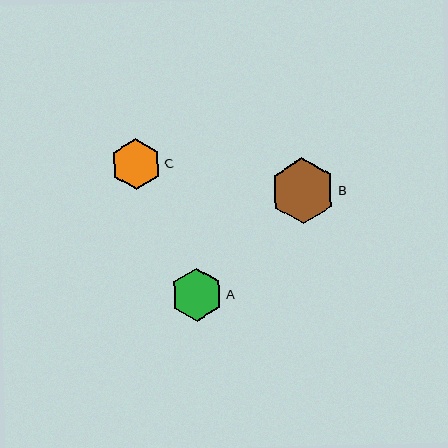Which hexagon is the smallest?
Hexagon C is the smallest with a size of approximately 51 pixels.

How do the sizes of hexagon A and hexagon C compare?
Hexagon A and hexagon C are approximately the same size.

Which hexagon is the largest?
Hexagon B is the largest with a size of approximately 66 pixels.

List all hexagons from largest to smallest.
From largest to smallest: B, A, C.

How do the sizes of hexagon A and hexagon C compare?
Hexagon A and hexagon C are approximately the same size.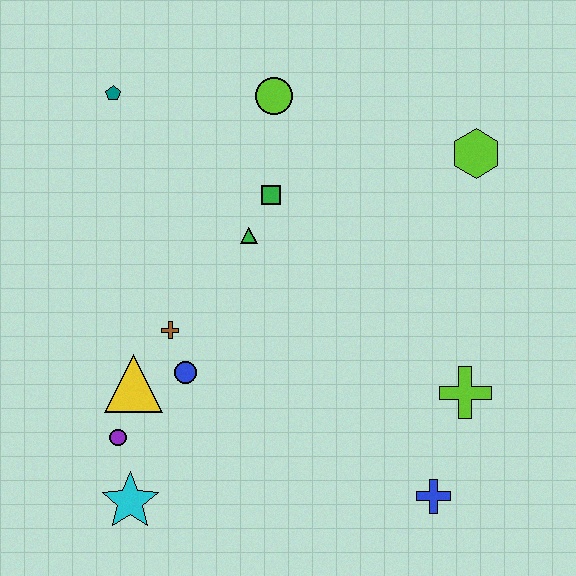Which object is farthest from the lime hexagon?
The cyan star is farthest from the lime hexagon.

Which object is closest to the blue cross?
The lime cross is closest to the blue cross.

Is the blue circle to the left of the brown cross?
No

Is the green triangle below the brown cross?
No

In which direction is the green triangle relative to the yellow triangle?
The green triangle is above the yellow triangle.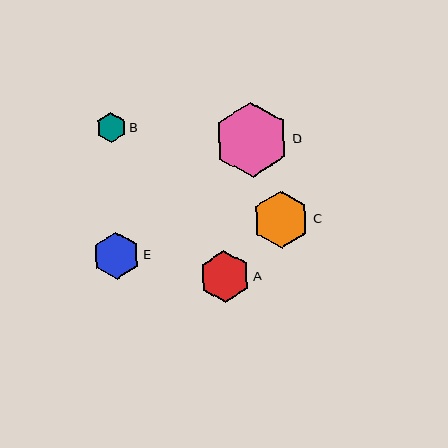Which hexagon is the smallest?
Hexagon B is the smallest with a size of approximately 30 pixels.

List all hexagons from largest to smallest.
From largest to smallest: D, C, A, E, B.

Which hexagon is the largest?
Hexagon D is the largest with a size of approximately 75 pixels.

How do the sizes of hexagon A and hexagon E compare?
Hexagon A and hexagon E are approximately the same size.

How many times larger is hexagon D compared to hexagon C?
Hexagon D is approximately 1.3 times the size of hexagon C.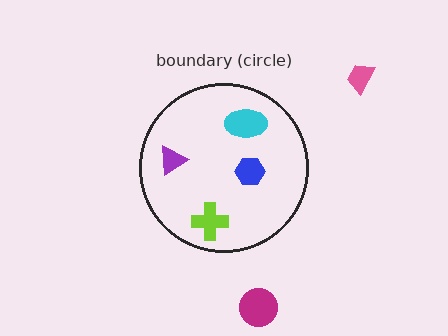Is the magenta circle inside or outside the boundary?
Outside.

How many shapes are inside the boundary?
4 inside, 2 outside.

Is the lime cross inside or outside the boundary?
Inside.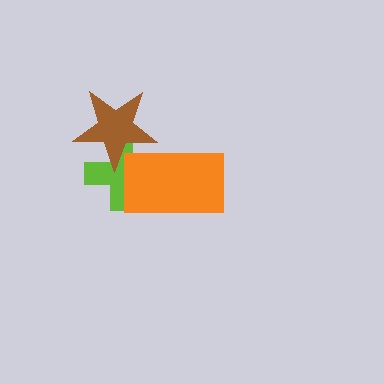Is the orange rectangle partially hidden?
No, no other shape covers it.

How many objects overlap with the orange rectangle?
2 objects overlap with the orange rectangle.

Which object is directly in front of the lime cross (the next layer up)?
The brown star is directly in front of the lime cross.